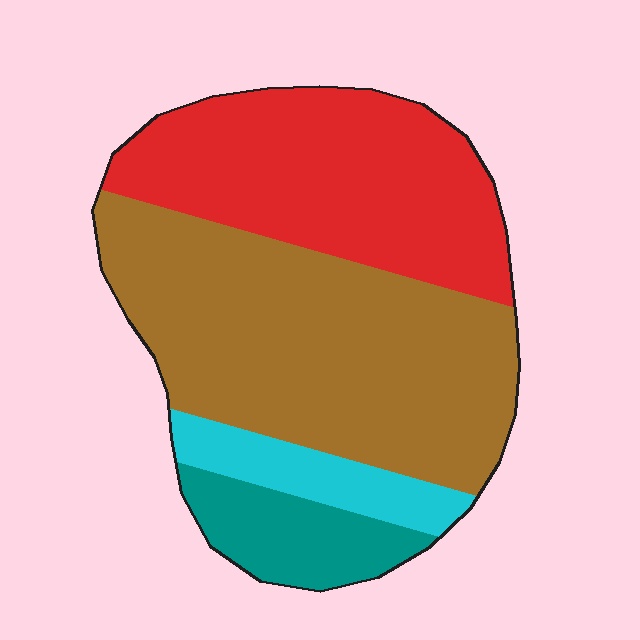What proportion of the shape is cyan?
Cyan takes up less than a quarter of the shape.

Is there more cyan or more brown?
Brown.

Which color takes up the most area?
Brown, at roughly 45%.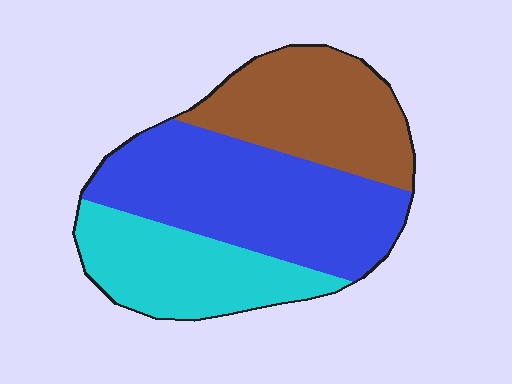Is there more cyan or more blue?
Blue.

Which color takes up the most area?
Blue, at roughly 45%.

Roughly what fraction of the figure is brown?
Brown takes up about one third (1/3) of the figure.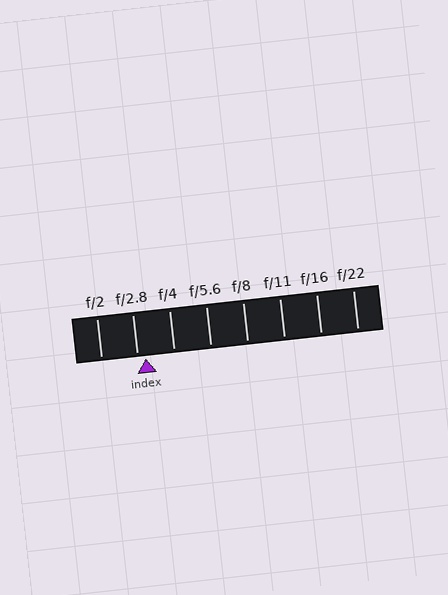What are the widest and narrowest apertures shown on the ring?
The widest aperture shown is f/2 and the narrowest is f/22.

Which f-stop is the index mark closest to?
The index mark is closest to f/2.8.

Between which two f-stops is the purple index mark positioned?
The index mark is between f/2.8 and f/4.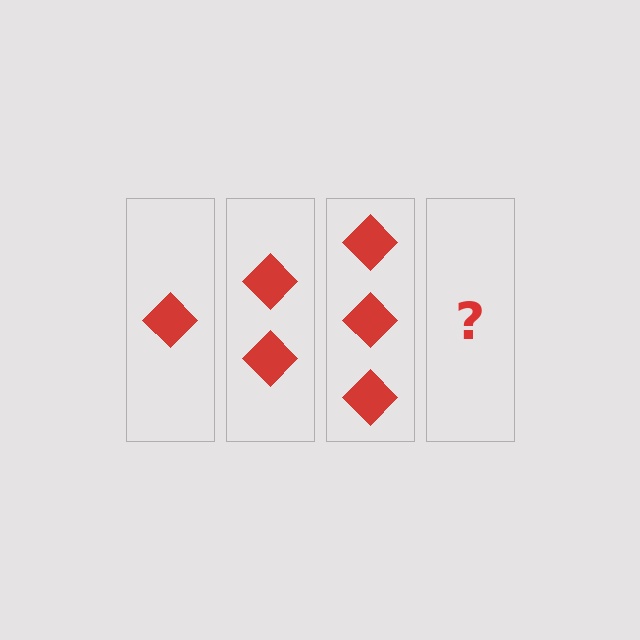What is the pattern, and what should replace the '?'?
The pattern is that each step adds one more diamond. The '?' should be 4 diamonds.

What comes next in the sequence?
The next element should be 4 diamonds.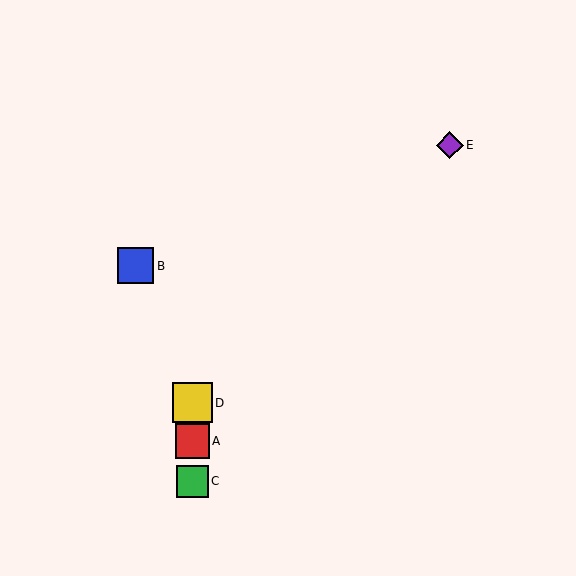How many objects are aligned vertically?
3 objects (A, C, D) are aligned vertically.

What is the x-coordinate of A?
Object A is at x≈192.